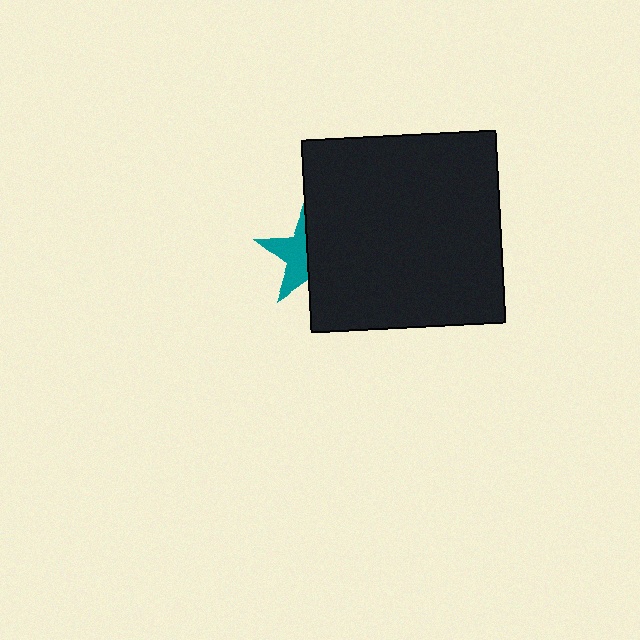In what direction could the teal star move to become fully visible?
The teal star could move left. That would shift it out from behind the black rectangle entirely.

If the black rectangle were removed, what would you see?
You would see the complete teal star.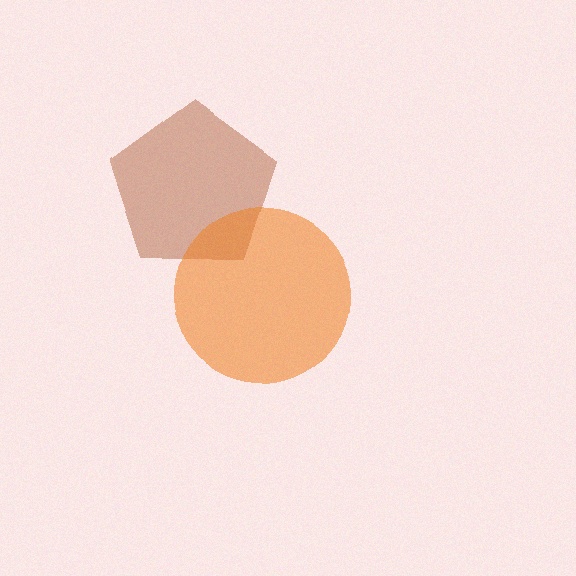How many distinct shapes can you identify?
There are 2 distinct shapes: a brown pentagon, an orange circle.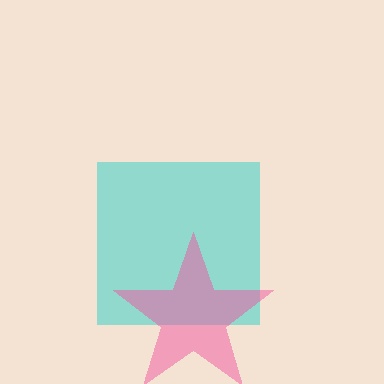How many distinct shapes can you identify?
There are 2 distinct shapes: a cyan square, a pink star.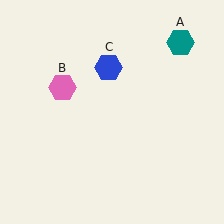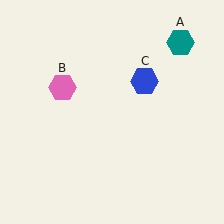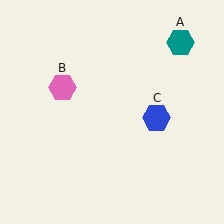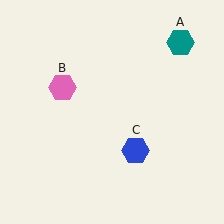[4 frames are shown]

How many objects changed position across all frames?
1 object changed position: blue hexagon (object C).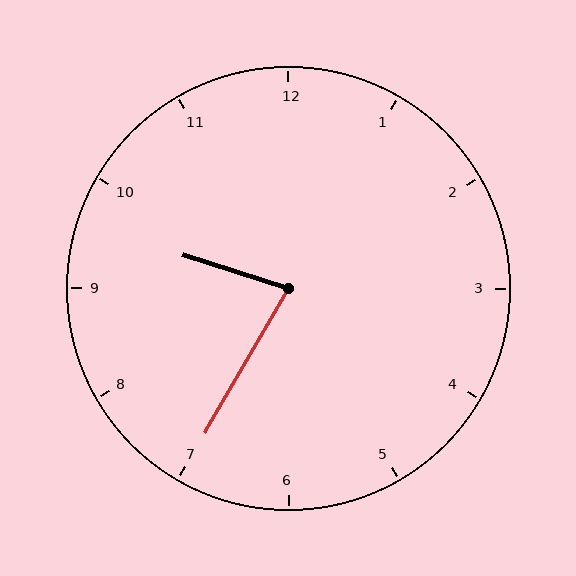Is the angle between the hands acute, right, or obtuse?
It is acute.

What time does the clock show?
9:35.